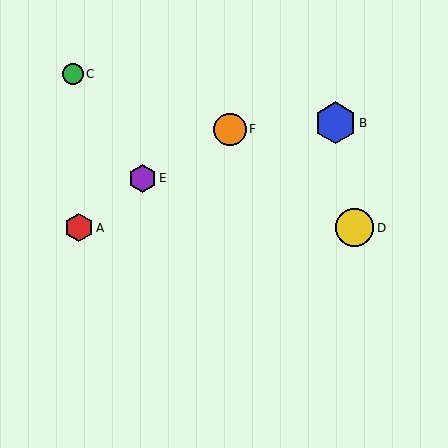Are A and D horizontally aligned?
Yes, both are at y≈228.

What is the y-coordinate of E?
Object E is at y≈178.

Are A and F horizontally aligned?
No, A is at y≈228 and F is at y≈129.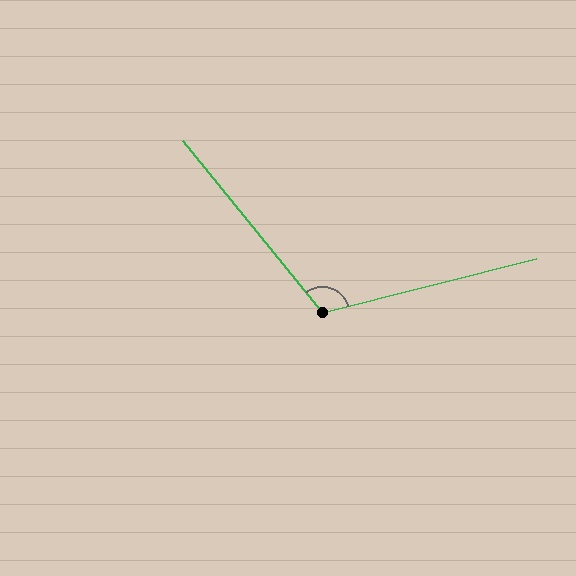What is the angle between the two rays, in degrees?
Approximately 115 degrees.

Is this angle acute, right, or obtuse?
It is obtuse.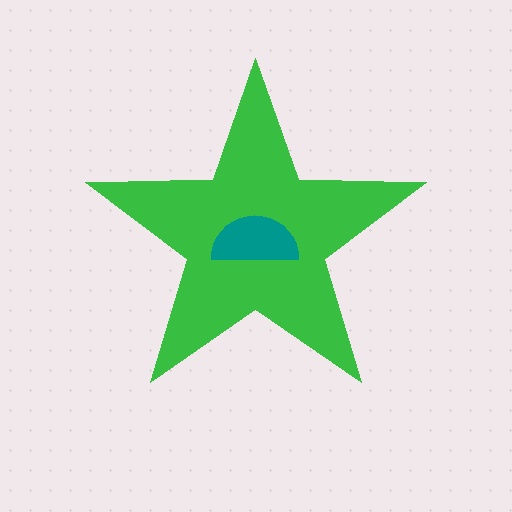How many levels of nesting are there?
2.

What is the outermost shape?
The green star.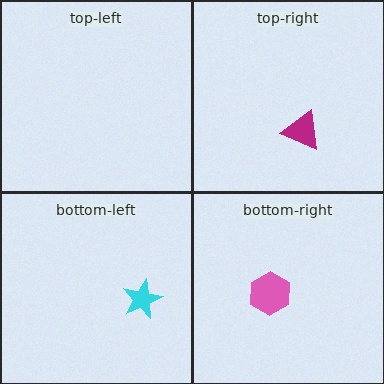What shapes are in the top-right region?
The magenta triangle.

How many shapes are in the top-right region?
1.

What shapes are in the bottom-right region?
The pink hexagon.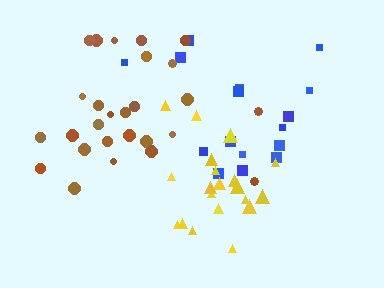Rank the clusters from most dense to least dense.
yellow, brown, blue.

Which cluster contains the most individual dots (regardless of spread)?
Brown (27).